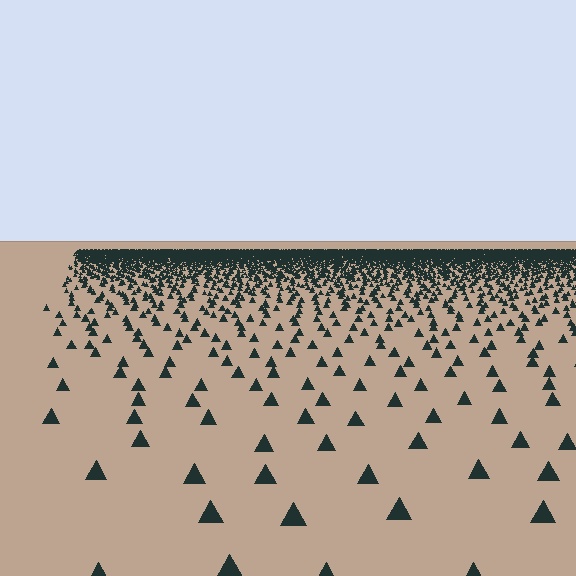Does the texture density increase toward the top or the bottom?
Density increases toward the top.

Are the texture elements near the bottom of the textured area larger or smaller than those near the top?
Larger. Near the bottom, elements are closer to the viewer and appear at a bigger on-screen size.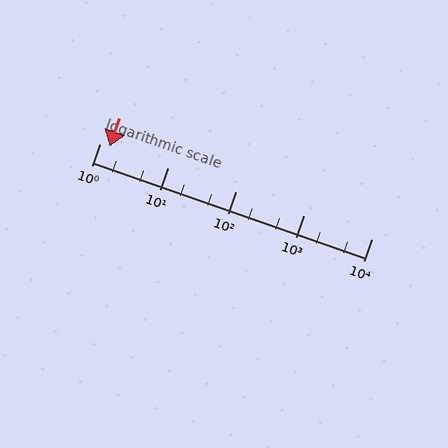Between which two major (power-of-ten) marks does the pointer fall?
The pointer is between 1 and 10.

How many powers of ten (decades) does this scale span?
The scale spans 4 decades, from 1 to 10000.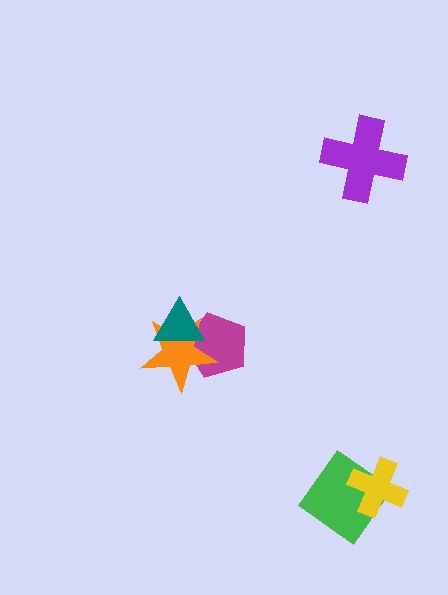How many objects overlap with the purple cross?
0 objects overlap with the purple cross.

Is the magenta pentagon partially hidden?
Yes, it is partially covered by another shape.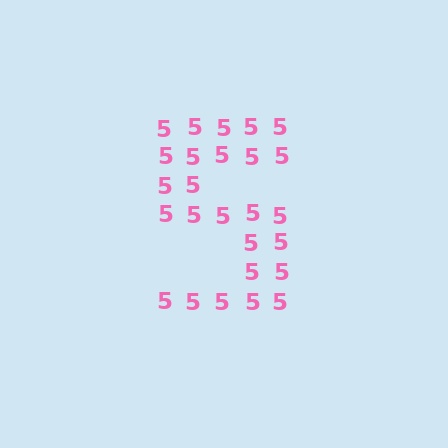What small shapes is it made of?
It is made of small digit 5's.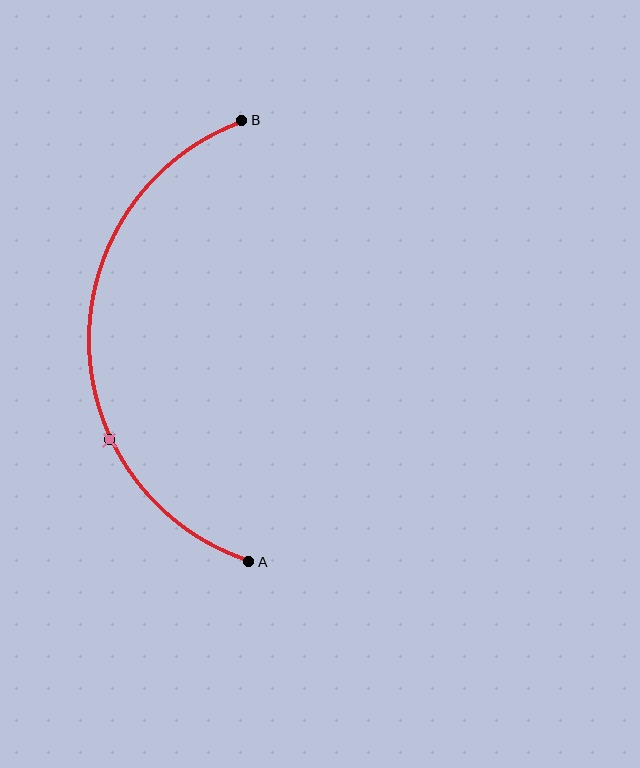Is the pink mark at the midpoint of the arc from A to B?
No. The pink mark lies on the arc but is closer to endpoint A. The arc midpoint would be at the point on the curve equidistant along the arc from both A and B.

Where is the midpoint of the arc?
The arc midpoint is the point on the curve farthest from the straight line joining A and B. It sits to the left of that line.